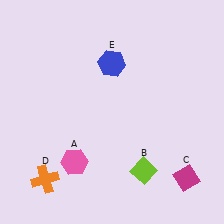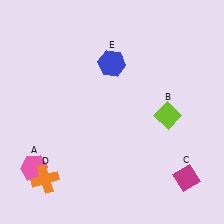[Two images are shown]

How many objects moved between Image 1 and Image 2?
2 objects moved between the two images.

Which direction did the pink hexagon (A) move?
The pink hexagon (A) moved left.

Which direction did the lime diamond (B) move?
The lime diamond (B) moved up.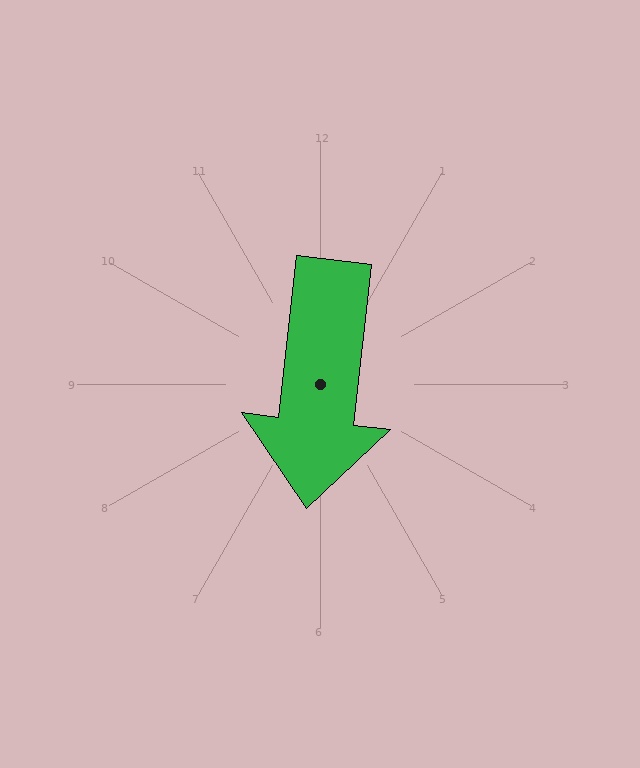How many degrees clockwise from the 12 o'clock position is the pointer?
Approximately 186 degrees.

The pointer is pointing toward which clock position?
Roughly 6 o'clock.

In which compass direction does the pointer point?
South.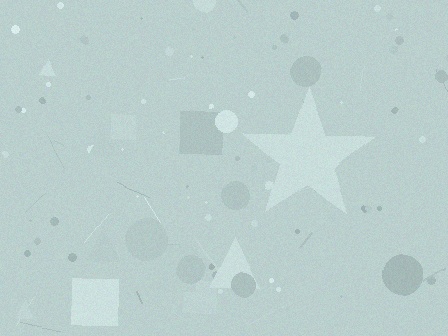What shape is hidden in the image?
A star is hidden in the image.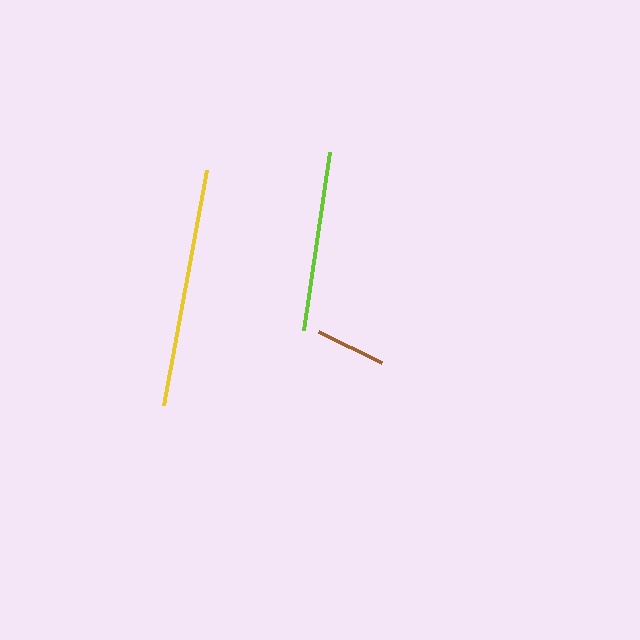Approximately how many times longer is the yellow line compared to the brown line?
The yellow line is approximately 3.4 times the length of the brown line.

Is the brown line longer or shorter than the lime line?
The lime line is longer than the brown line.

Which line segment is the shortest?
The brown line is the shortest at approximately 70 pixels.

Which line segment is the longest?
The yellow line is the longest at approximately 239 pixels.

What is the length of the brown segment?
The brown segment is approximately 70 pixels long.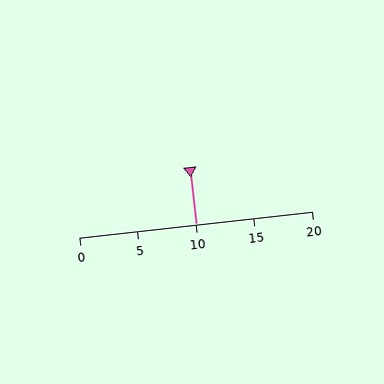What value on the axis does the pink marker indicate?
The marker indicates approximately 10.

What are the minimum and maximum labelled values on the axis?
The axis runs from 0 to 20.